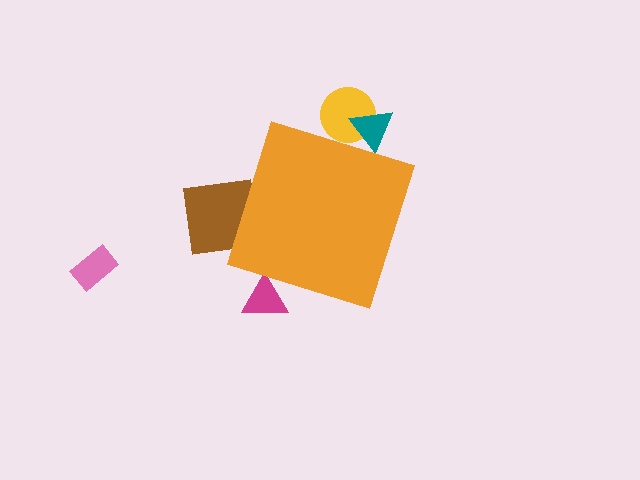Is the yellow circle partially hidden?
Yes, the yellow circle is partially hidden behind the orange diamond.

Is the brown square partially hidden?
Yes, the brown square is partially hidden behind the orange diamond.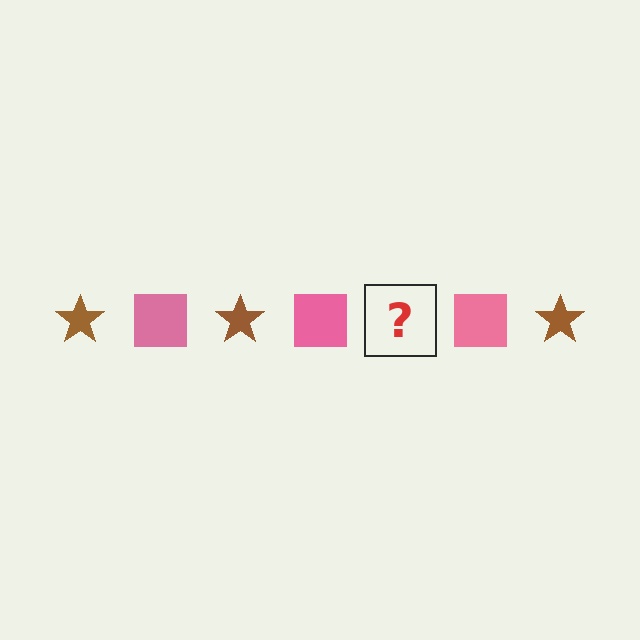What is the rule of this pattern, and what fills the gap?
The rule is that the pattern alternates between brown star and pink square. The gap should be filled with a brown star.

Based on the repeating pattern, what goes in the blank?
The blank should be a brown star.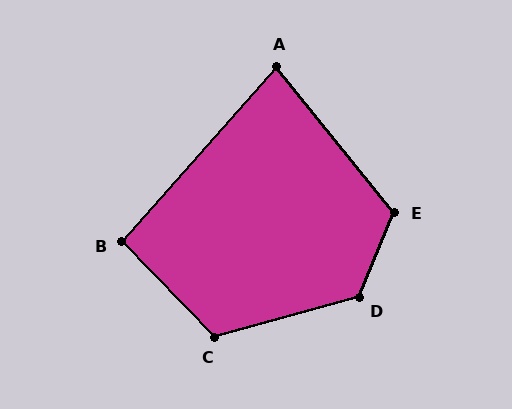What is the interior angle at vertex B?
Approximately 94 degrees (approximately right).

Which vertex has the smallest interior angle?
A, at approximately 81 degrees.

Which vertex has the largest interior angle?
D, at approximately 128 degrees.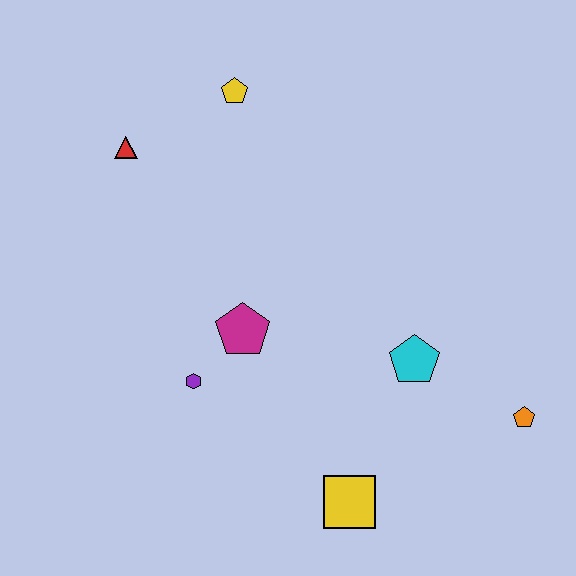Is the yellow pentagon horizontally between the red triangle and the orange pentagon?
Yes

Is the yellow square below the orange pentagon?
Yes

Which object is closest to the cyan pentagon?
The orange pentagon is closest to the cyan pentagon.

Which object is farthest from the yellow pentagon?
The orange pentagon is farthest from the yellow pentagon.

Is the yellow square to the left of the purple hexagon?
No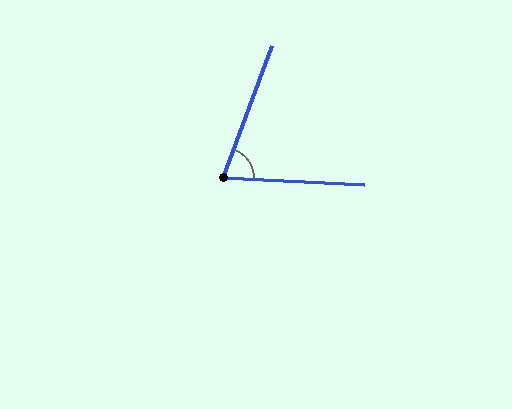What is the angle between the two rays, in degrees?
Approximately 72 degrees.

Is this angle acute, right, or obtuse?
It is acute.